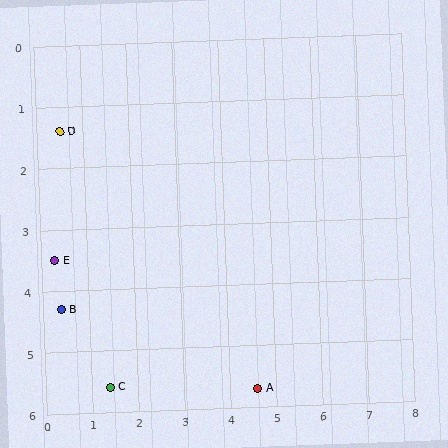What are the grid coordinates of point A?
Point A is at approximately (4.6, 5.7).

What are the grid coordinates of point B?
Point B is at approximately (0.4, 4.3).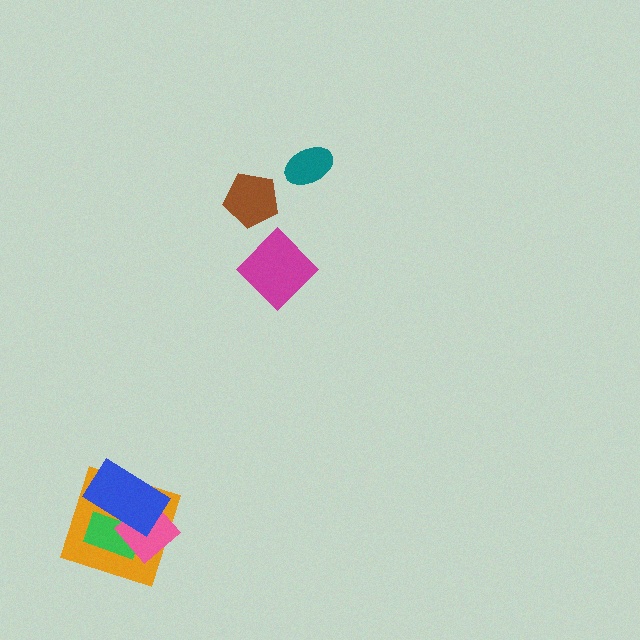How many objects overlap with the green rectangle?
3 objects overlap with the green rectangle.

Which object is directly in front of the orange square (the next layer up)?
The green rectangle is directly in front of the orange square.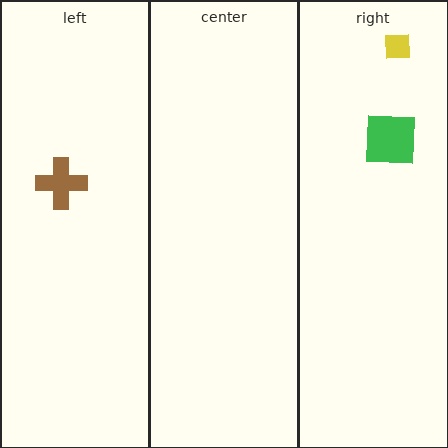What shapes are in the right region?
The green square, the yellow square.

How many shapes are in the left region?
1.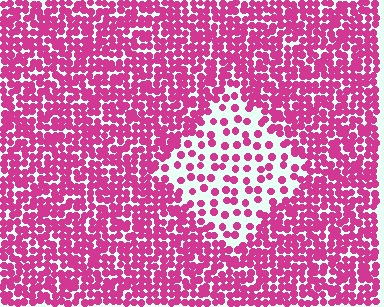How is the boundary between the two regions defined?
The boundary is defined by a change in element density (approximately 2.5x ratio). All elements are the same color, size, and shape.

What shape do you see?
I see a diamond.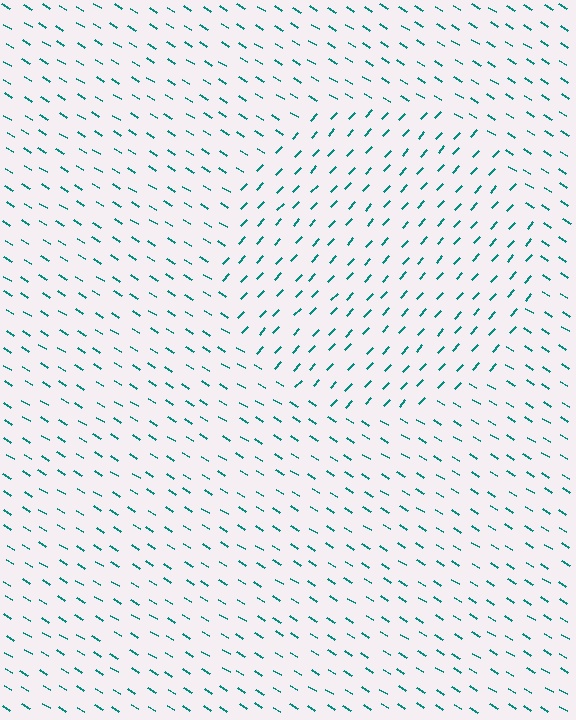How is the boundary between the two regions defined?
The boundary is defined purely by a change in line orientation (approximately 79 degrees difference). All lines are the same color and thickness.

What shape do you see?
I see a circle.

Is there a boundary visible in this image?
Yes, there is a texture boundary formed by a change in line orientation.